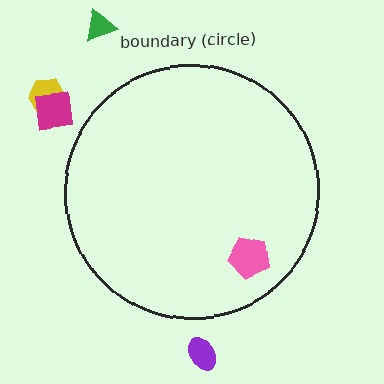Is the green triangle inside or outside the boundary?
Outside.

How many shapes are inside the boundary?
1 inside, 4 outside.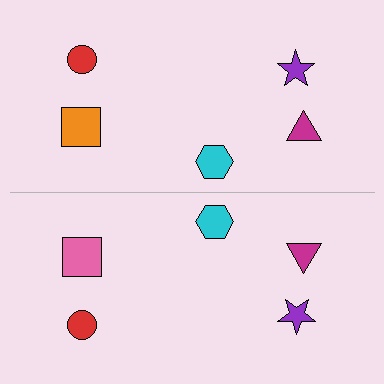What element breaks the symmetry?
The pink square on the bottom side breaks the symmetry — its mirror counterpart is orange.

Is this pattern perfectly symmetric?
No, the pattern is not perfectly symmetric. The pink square on the bottom side breaks the symmetry — its mirror counterpart is orange.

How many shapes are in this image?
There are 10 shapes in this image.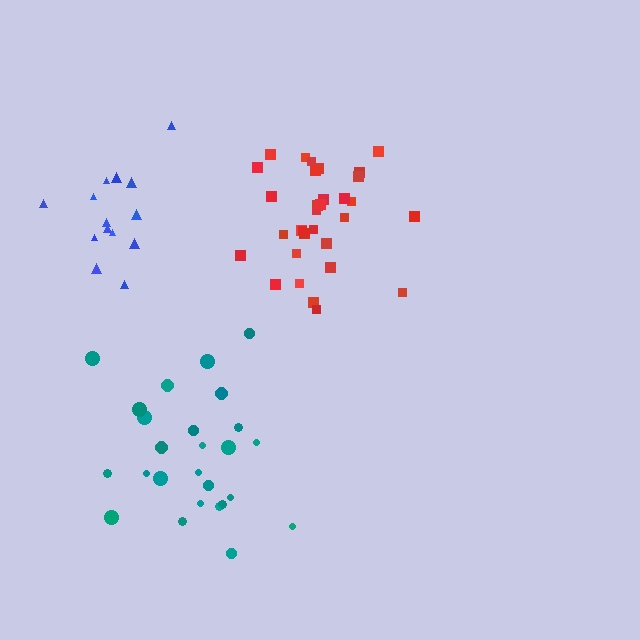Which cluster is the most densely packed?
Red.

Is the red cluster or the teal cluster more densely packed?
Red.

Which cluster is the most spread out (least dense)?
Teal.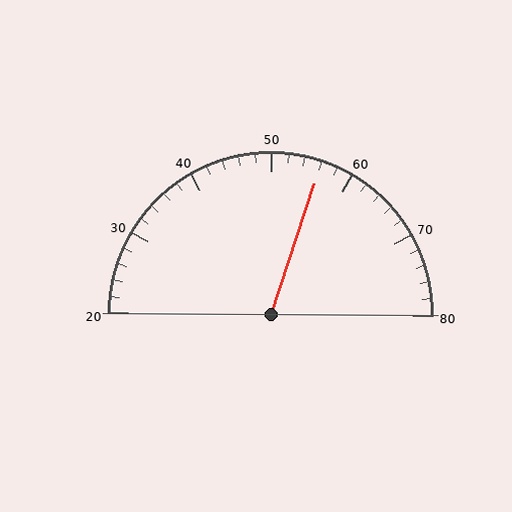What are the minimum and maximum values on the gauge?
The gauge ranges from 20 to 80.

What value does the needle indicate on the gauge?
The needle indicates approximately 56.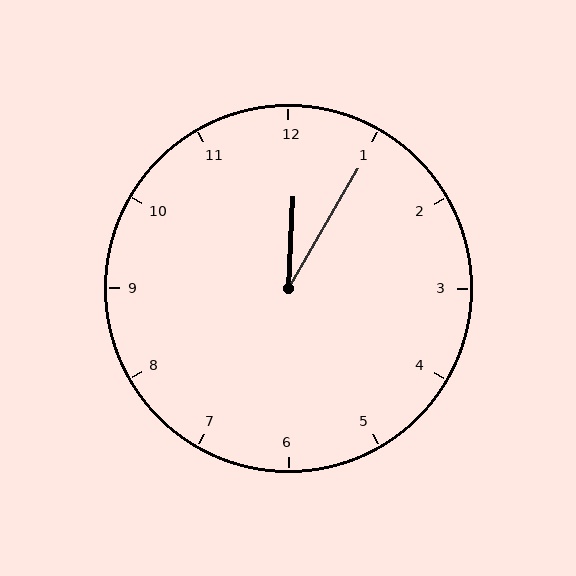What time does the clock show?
12:05.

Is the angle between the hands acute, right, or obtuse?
It is acute.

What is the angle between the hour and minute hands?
Approximately 28 degrees.